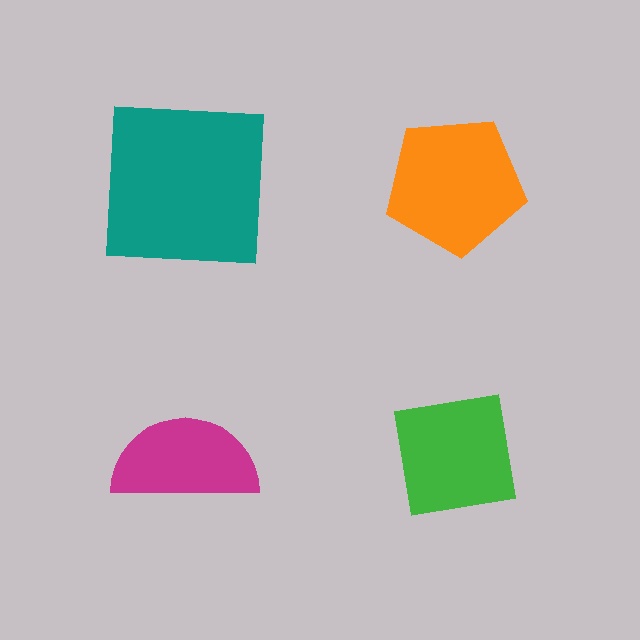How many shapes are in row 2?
2 shapes.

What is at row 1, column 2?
An orange pentagon.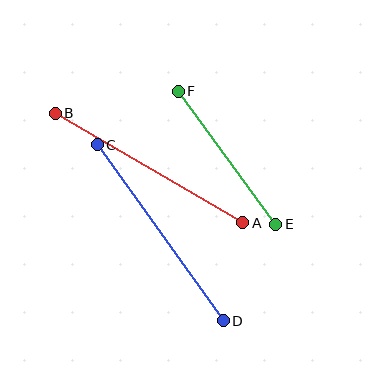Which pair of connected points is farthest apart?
Points A and B are farthest apart.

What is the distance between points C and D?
The distance is approximately 217 pixels.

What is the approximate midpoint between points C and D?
The midpoint is at approximately (160, 233) pixels.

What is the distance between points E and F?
The distance is approximately 165 pixels.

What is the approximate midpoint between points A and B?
The midpoint is at approximately (149, 168) pixels.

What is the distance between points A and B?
The distance is approximately 217 pixels.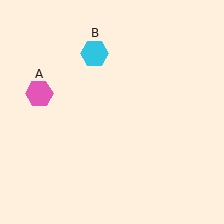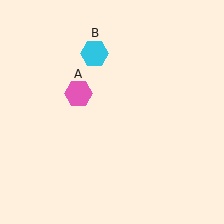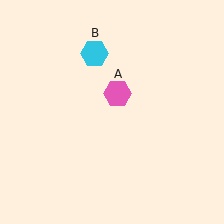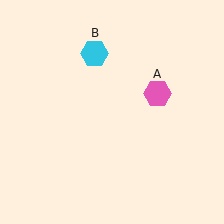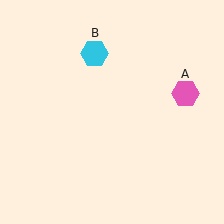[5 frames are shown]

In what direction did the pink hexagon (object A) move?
The pink hexagon (object A) moved right.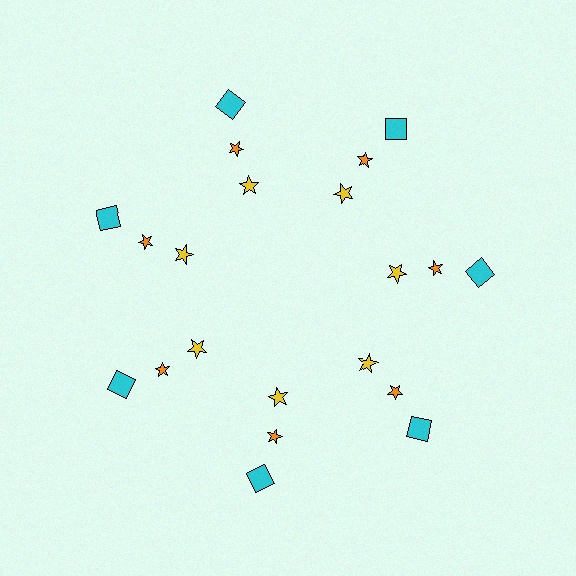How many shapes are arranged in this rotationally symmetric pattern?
There are 21 shapes, arranged in 7 groups of 3.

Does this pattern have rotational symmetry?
Yes, this pattern has 7-fold rotational symmetry. It looks the same after rotating 51 degrees around the center.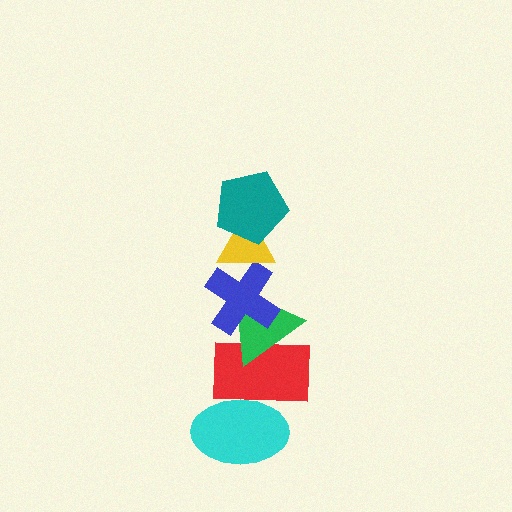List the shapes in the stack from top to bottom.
From top to bottom: the teal pentagon, the yellow triangle, the blue cross, the green triangle, the red rectangle, the cyan ellipse.